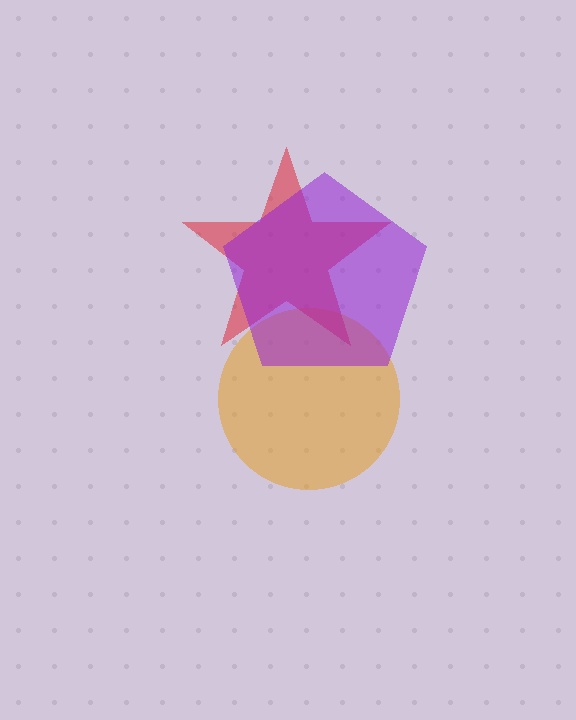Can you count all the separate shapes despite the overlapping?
Yes, there are 3 separate shapes.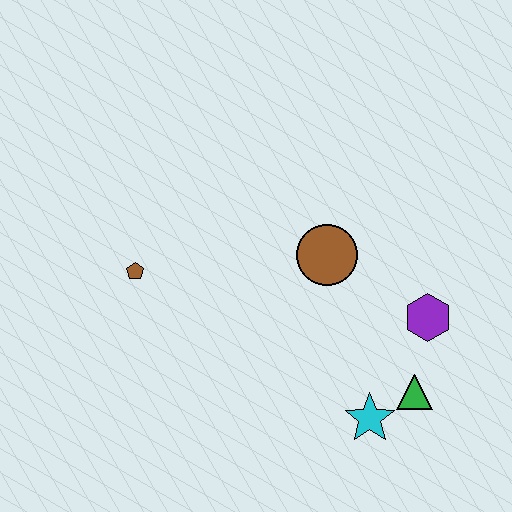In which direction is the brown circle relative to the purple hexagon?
The brown circle is to the left of the purple hexagon.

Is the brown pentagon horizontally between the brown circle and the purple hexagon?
No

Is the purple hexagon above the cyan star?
Yes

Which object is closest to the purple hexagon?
The green triangle is closest to the purple hexagon.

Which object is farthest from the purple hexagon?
The brown pentagon is farthest from the purple hexagon.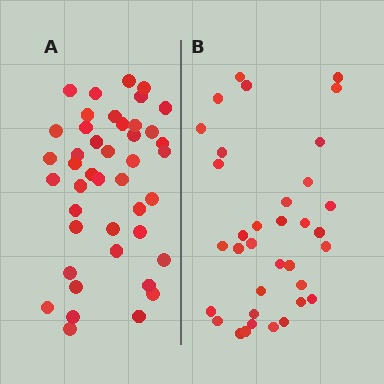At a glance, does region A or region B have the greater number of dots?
Region A (the left region) has more dots.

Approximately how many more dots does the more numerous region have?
Region A has roughly 8 or so more dots than region B.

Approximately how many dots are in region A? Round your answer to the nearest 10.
About 40 dots. (The exact count is 43, which rounds to 40.)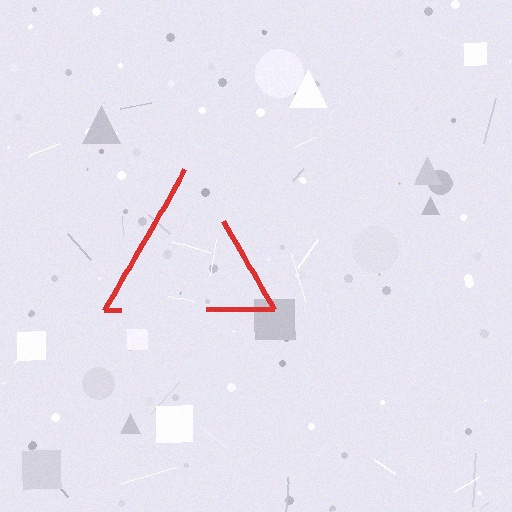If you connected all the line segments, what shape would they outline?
They would outline a triangle.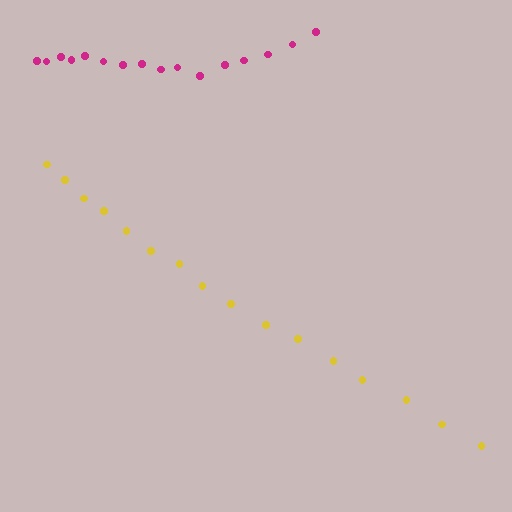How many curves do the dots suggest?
There are 2 distinct paths.